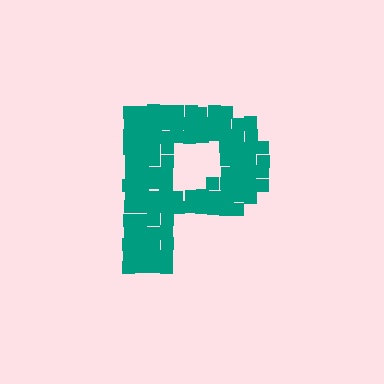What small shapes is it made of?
It is made of small squares.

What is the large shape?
The large shape is the letter P.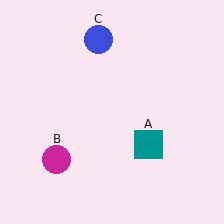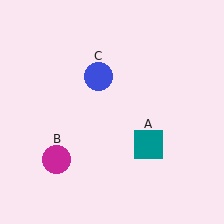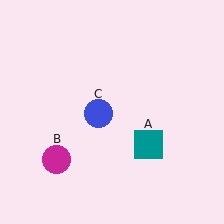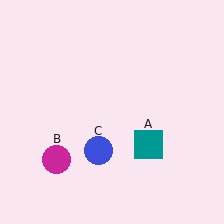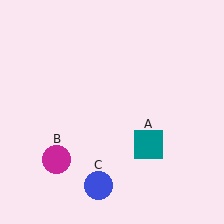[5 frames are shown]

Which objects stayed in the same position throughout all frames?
Teal square (object A) and magenta circle (object B) remained stationary.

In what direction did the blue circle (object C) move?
The blue circle (object C) moved down.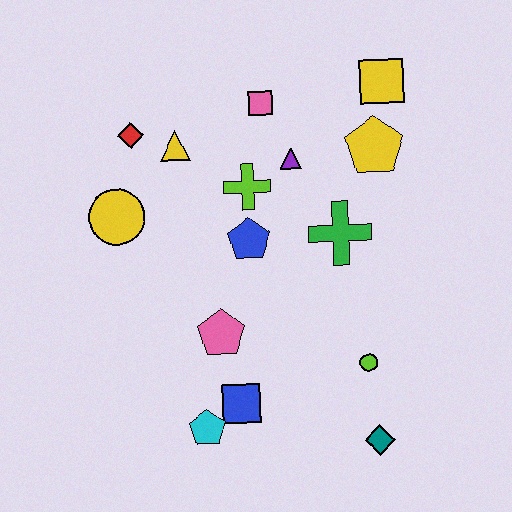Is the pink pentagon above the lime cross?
No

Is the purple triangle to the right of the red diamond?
Yes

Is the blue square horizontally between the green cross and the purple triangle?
No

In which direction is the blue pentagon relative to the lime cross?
The blue pentagon is below the lime cross.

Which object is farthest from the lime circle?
The red diamond is farthest from the lime circle.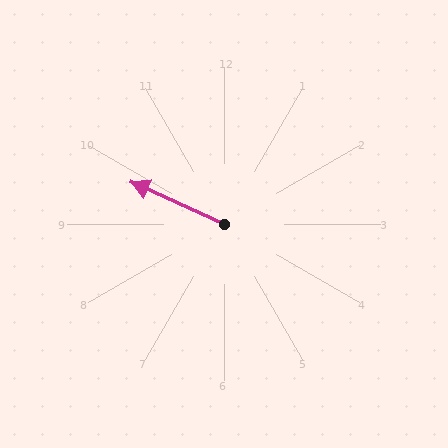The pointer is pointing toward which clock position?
Roughly 10 o'clock.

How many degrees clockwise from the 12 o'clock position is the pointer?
Approximately 295 degrees.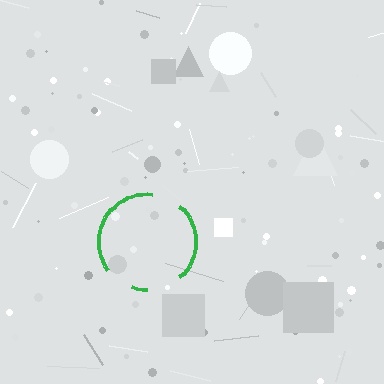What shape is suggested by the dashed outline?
The dashed outline suggests a circle.